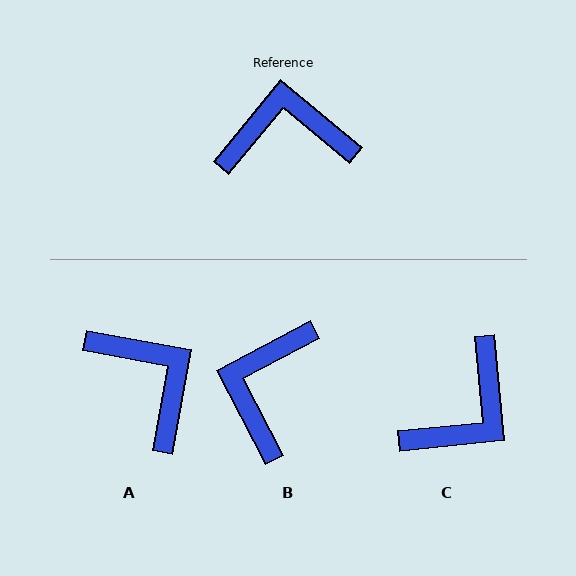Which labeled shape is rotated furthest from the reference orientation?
C, about 135 degrees away.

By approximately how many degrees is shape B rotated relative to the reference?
Approximately 67 degrees counter-clockwise.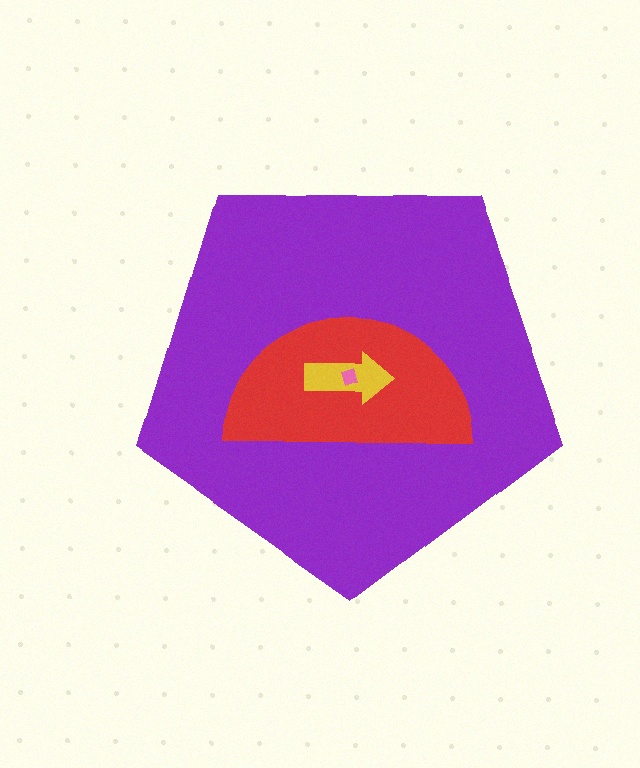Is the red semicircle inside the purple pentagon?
Yes.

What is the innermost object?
The pink diamond.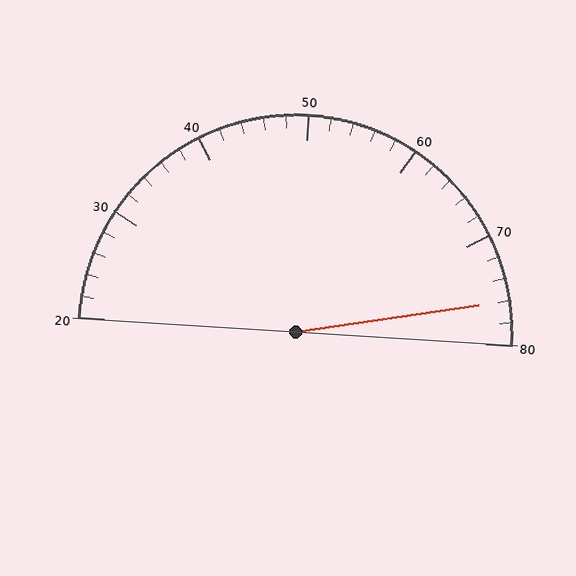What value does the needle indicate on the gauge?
The needle indicates approximately 76.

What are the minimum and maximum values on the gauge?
The gauge ranges from 20 to 80.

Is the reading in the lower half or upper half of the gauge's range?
The reading is in the upper half of the range (20 to 80).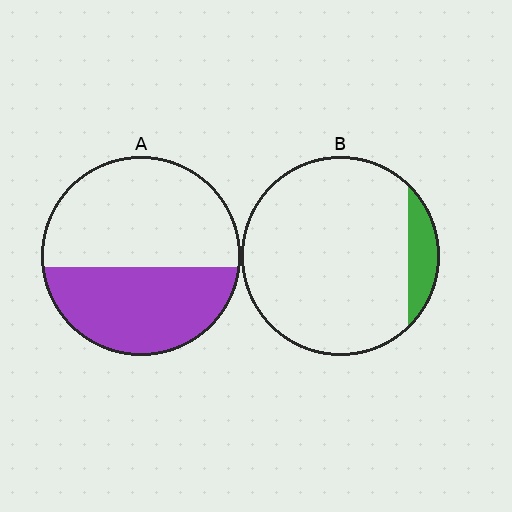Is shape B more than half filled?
No.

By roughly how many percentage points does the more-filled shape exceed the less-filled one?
By roughly 35 percentage points (A over B).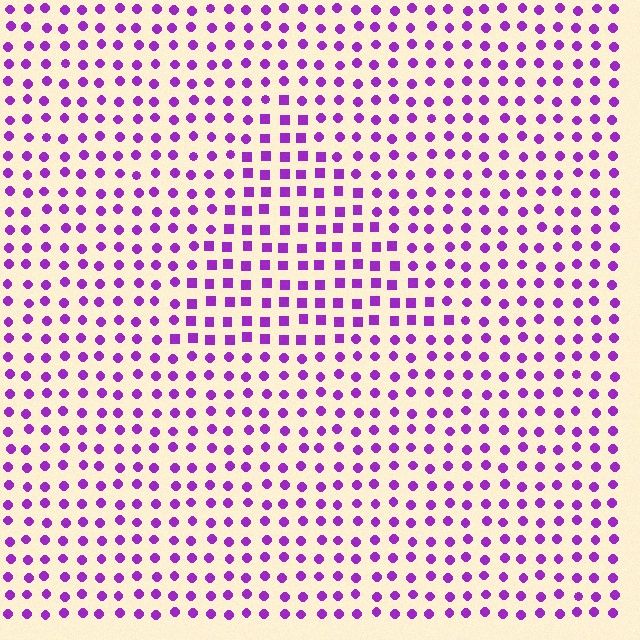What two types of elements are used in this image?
The image uses squares inside the triangle region and circles outside it.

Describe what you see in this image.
The image is filled with small purple elements arranged in a uniform grid. A triangle-shaped region contains squares, while the surrounding area contains circles. The boundary is defined purely by the change in element shape.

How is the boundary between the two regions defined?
The boundary is defined by a change in element shape: squares inside vs. circles outside. All elements share the same color and spacing.